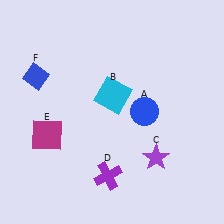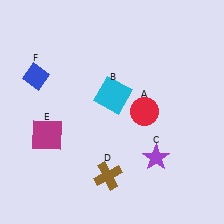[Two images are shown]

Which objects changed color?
A changed from blue to red. D changed from purple to brown.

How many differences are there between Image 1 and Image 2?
There are 2 differences between the two images.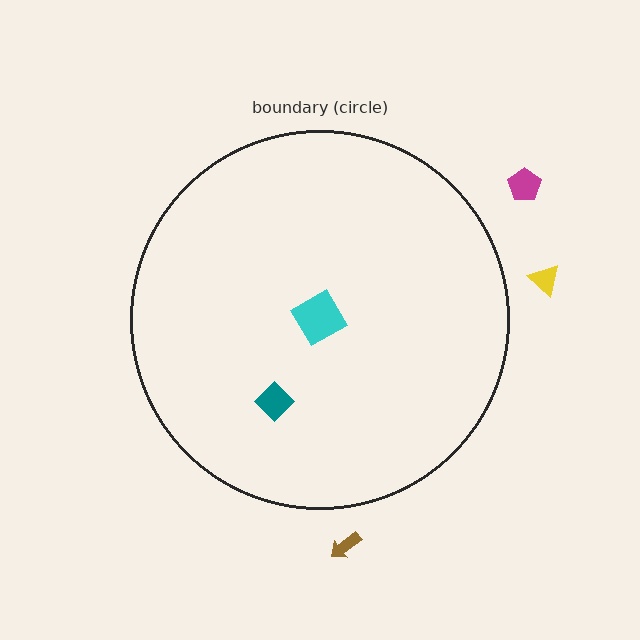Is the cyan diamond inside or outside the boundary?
Inside.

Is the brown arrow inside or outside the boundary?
Outside.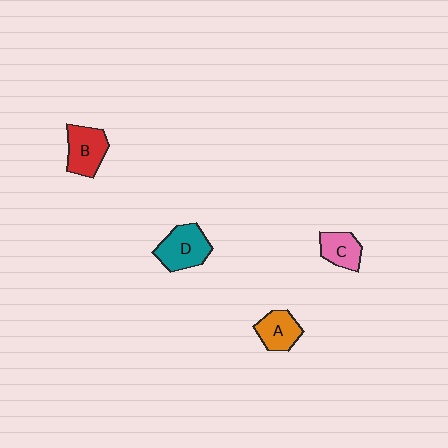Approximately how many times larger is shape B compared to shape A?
Approximately 1.2 times.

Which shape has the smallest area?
Shape C (pink).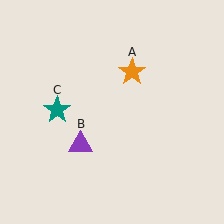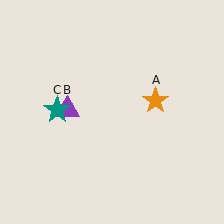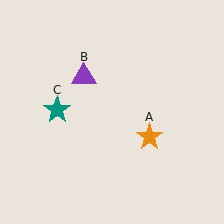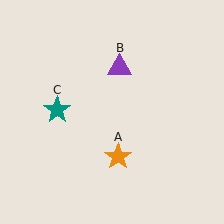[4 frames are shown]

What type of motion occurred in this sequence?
The orange star (object A), purple triangle (object B) rotated clockwise around the center of the scene.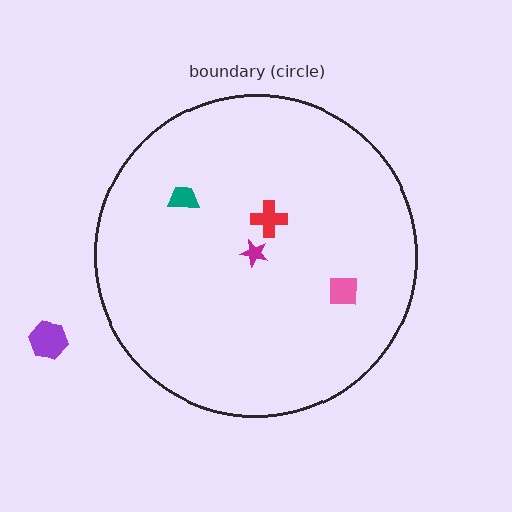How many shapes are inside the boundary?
4 inside, 1 outside.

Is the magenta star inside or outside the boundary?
Inside.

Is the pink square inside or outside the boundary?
Inside.